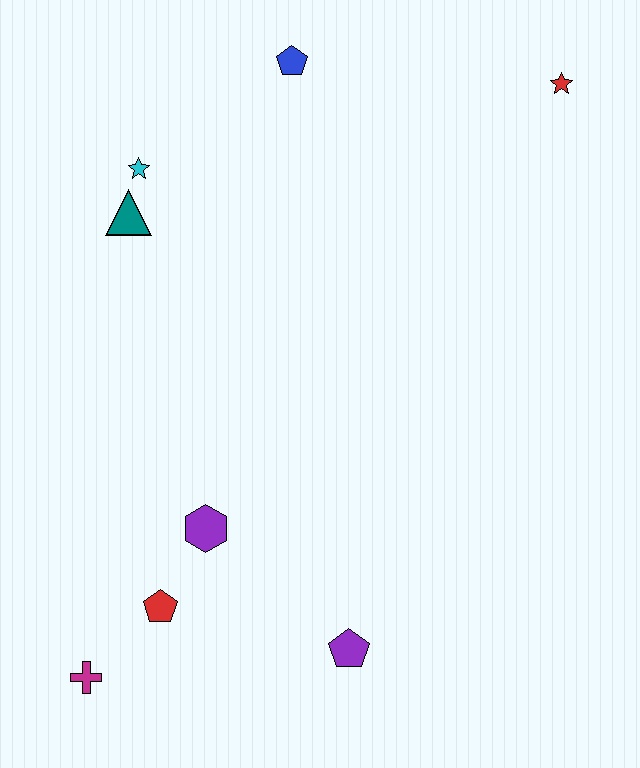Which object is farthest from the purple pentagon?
The red star is farthest from the purple pentagon.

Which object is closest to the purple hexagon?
The red pentagon is closest to the purple hexagon.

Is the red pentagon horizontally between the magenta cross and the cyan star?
No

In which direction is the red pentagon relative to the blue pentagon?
The red pentagon is below the blue pentagon.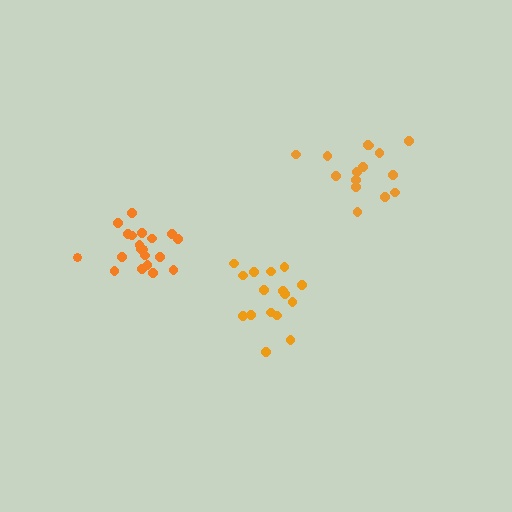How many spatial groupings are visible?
There are 3 spatial groupings.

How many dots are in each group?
Group 1: 20 dots, Group 2: 16 dots, Group 3: 15 dots (51 total).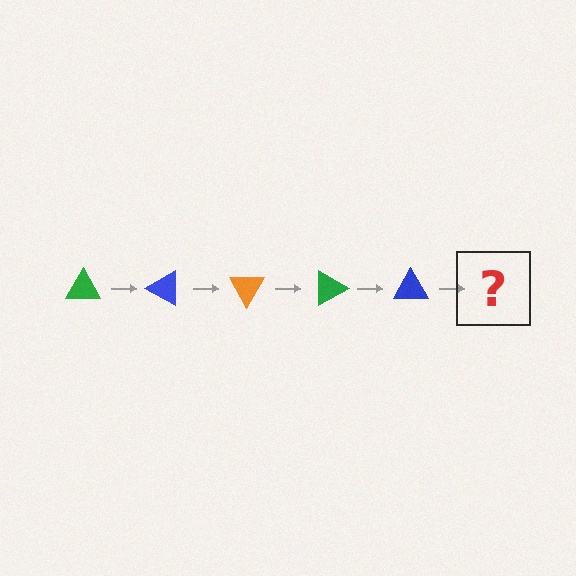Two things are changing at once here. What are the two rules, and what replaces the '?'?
The two rules are that it rotates 30 degrees each step and the color cycles through green, blue, and orange. The '?' should be an orange triangle, rotated 150 degrees from the start.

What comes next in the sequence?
The next element should be an orange triangle, rotated 150 degrees from the start.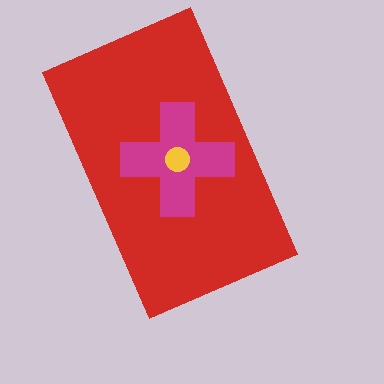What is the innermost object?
The yellow circle.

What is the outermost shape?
The red rectangle.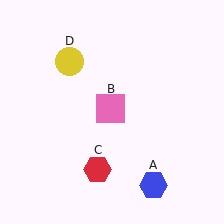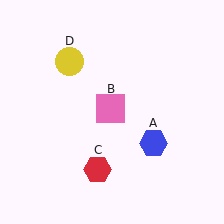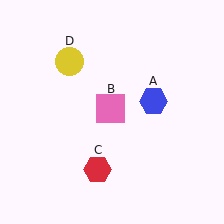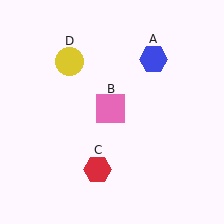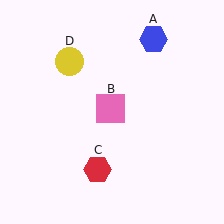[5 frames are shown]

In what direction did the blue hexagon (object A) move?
The blue hexagon (object A) moved up.